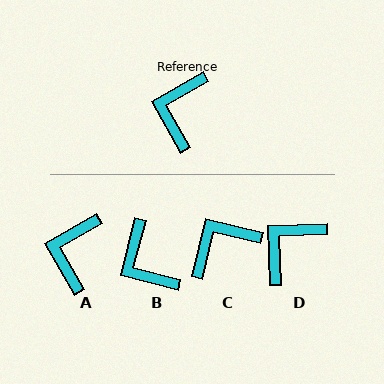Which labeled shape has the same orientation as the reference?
A.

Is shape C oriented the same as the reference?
No, it is off by about 43 degrees.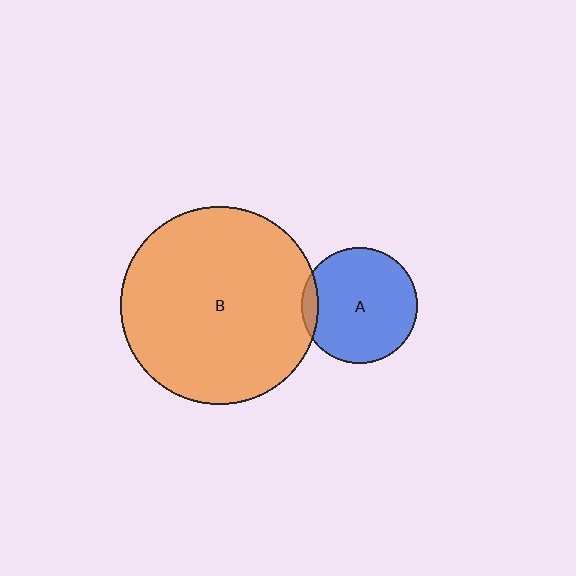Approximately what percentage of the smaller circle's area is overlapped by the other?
Approximately 5%.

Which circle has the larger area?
Circle B (orange).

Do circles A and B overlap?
Yes.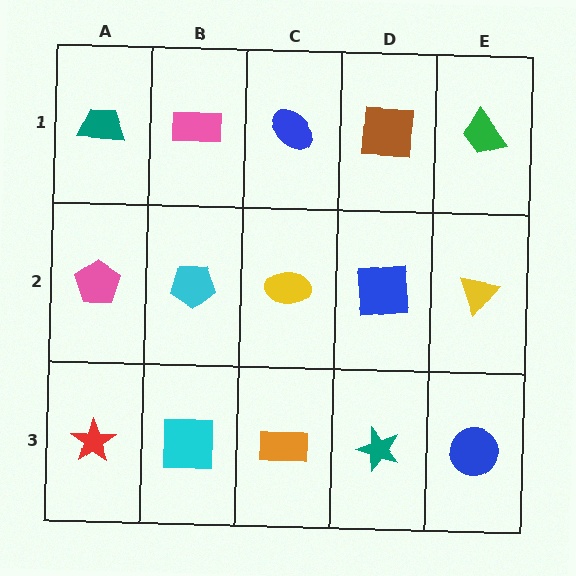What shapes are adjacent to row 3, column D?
A blue square (row 2, column D), an orange rectangle (row 3, column C), a blue circle (row 3, column E).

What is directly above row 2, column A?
A teal trapezoid.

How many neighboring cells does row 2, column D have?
4.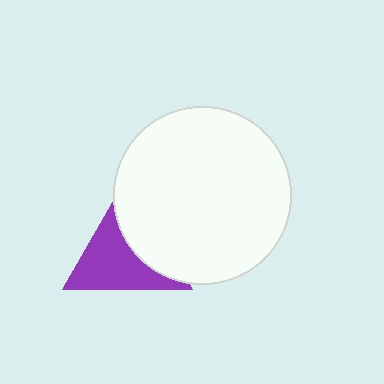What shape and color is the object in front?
The object in front is a white circle.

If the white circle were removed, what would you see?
You would see the complete purple triangle.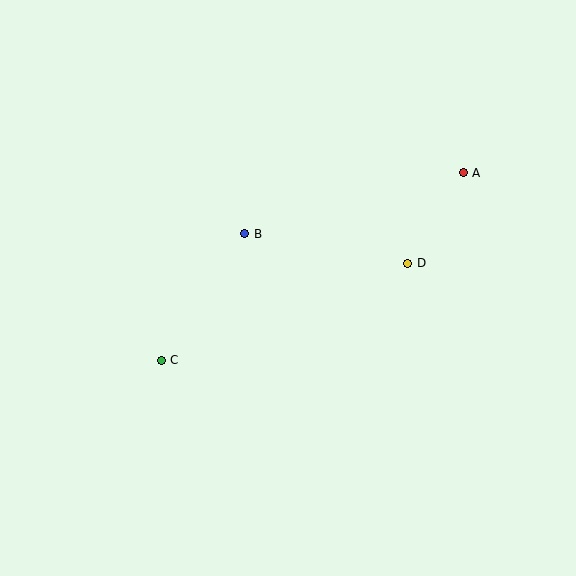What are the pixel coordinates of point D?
Point D is at (408, 263).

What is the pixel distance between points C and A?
The distance between C and A is 355 pixels.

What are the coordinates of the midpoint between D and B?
The midpoint between D and B is at (326, 248).